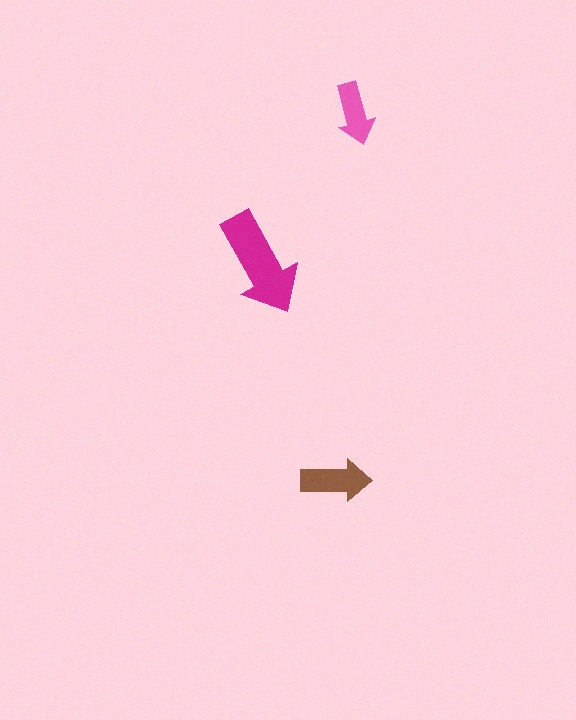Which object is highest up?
The pink arrow is topmost.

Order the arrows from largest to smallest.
the magenta one, the brown one, the pink one.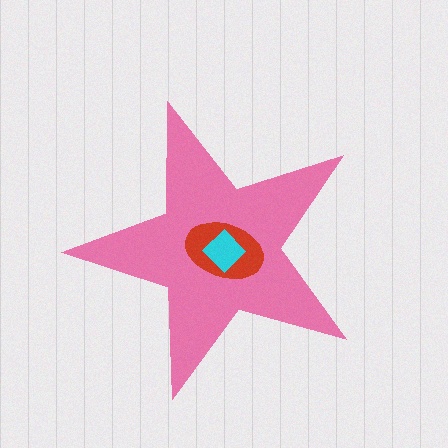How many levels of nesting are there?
3.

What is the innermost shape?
The cyan diamond.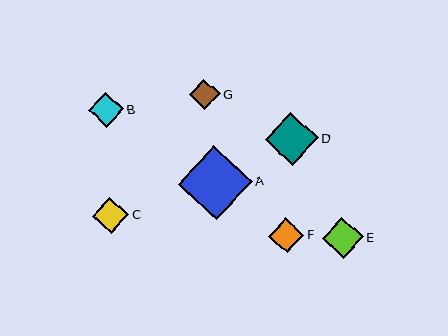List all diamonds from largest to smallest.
From largest to smallest: A, D, E, C, B, F, G.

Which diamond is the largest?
Diamond A is the largest with a size of approximately 74 pixels.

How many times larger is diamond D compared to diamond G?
Diamond D is approximately 1.7 times the size of diamond G.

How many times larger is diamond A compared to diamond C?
Diamond A is approximately 2.1 times the size of diamond C.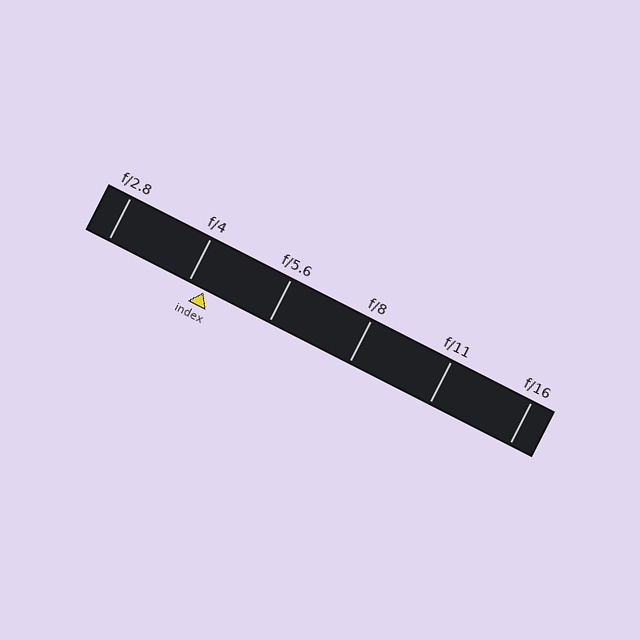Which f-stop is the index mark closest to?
The index mark is closest to f/4.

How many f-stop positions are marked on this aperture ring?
There are 6 f-stop positions marked.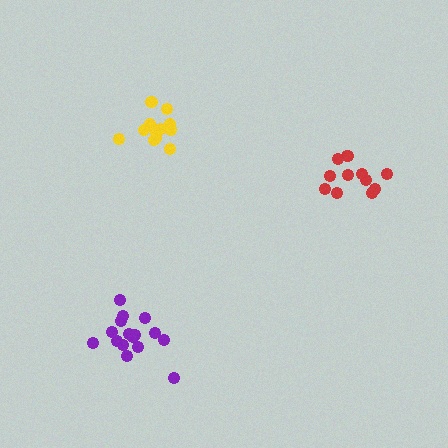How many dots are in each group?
Group 1: 16 dots, Group 2: 12 dots, Group 3: 11 dots (39 total).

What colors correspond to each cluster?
The clusters are colored: purple, yellow, red.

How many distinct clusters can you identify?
There are 3 distinct clusters.